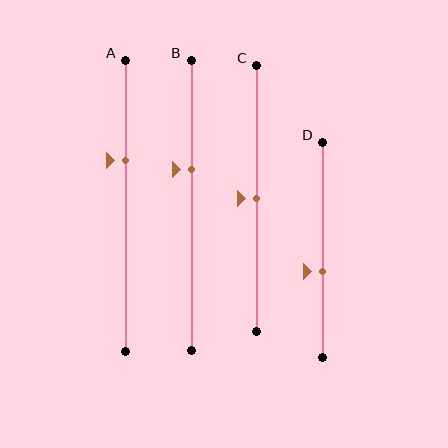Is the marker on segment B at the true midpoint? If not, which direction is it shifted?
No, the marker on segment B is shifted upward by about 12% of the segment length.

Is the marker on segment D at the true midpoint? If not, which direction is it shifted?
No, the marker on segment D is shifted downward by about 10% of the segment length.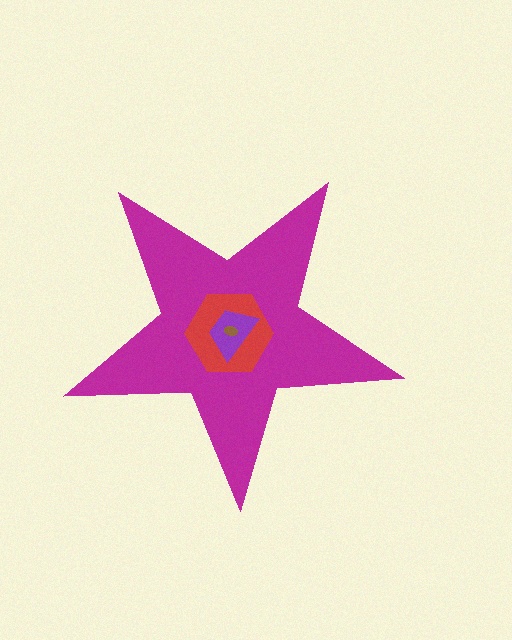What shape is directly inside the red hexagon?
The purple trapezoid.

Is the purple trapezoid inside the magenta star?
Yes.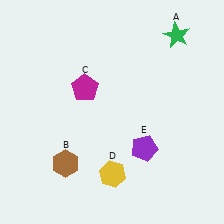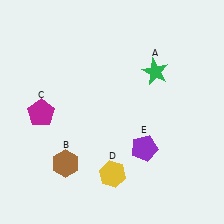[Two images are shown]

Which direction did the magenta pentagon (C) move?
The magenta pentagon (C) moved left.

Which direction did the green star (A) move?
The green star (A) moved down.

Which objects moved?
The objects that moved are: the green star (A), the magenta pentagon (C).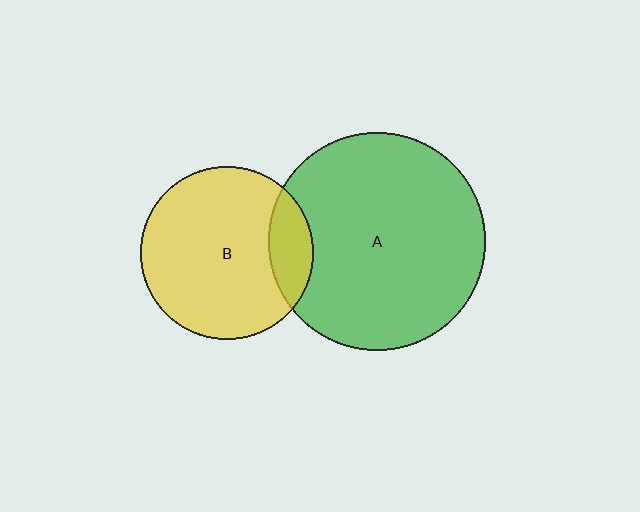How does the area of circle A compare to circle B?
Approximately 1.6 times.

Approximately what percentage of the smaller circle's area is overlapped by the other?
Approximately 15%.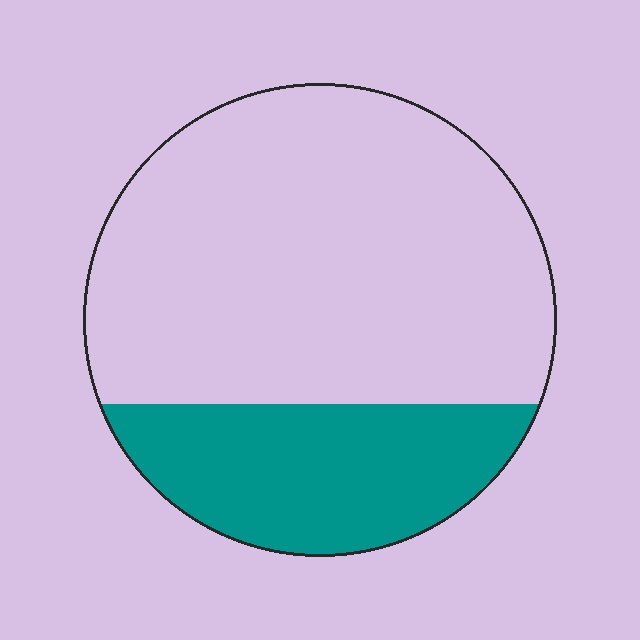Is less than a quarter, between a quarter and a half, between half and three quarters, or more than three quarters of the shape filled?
Between a quarter and a half.